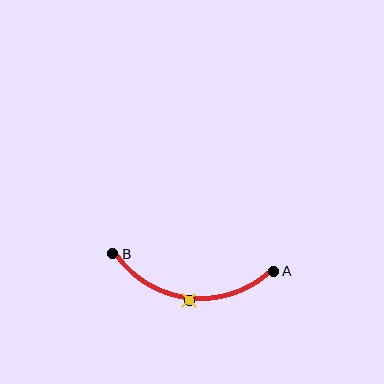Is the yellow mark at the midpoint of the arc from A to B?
Yes. The yellow mark lies on the arc at equal arc-length from both A and B — it is the arc midpoint.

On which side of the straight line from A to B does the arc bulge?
The arc bulges below the straight line connecting A and B.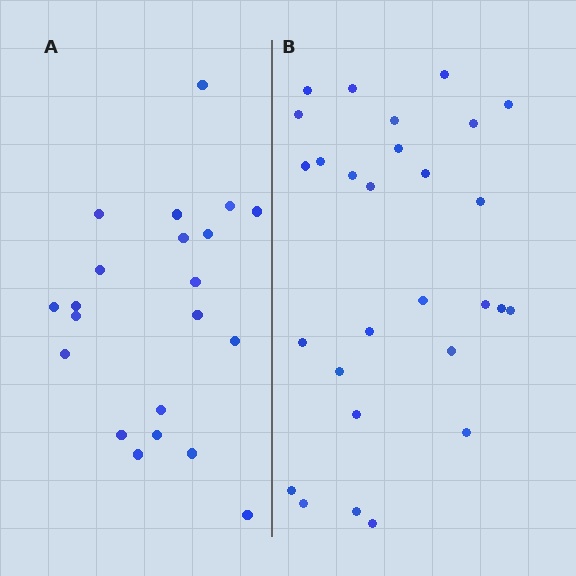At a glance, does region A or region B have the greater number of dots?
Region B (the right region) has more dots.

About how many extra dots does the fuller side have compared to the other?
Region B has roughly 8 or so more dots than region A.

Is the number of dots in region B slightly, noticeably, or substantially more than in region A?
Region B has noticeably more, but not dramatically so. The ratio is roughly 1.3 to 1.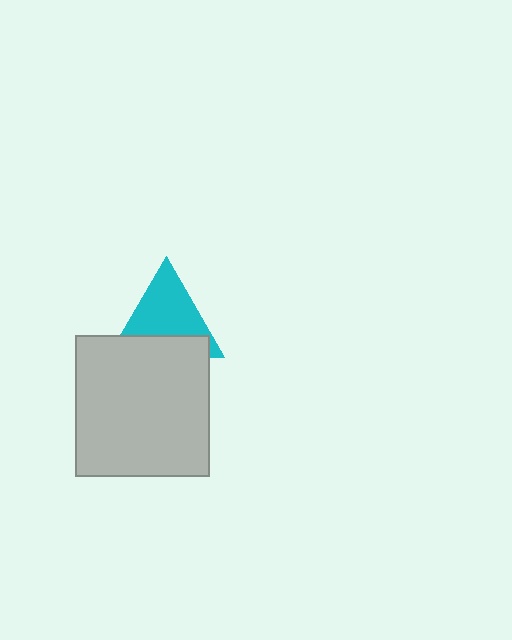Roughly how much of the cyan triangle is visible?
About half of it is visible (roughly 65%).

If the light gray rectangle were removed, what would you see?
You would see the complete cyan triangle.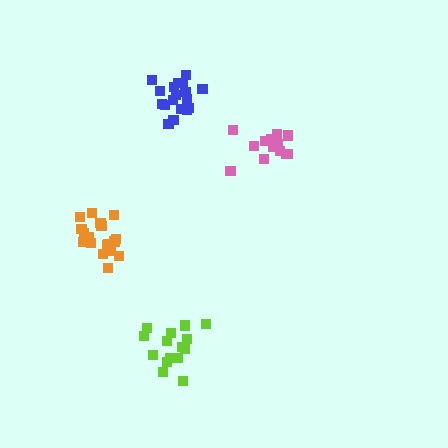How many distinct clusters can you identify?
There are 4 distinct clusters.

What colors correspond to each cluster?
The clusters are colored: orange, blue, lime, pink.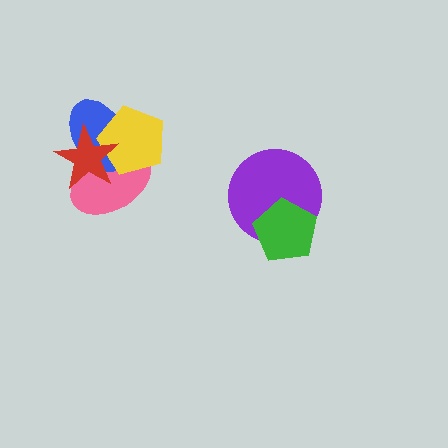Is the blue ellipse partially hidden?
Yes, it is partially covered by another shape.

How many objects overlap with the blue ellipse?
3 objects overlap with the blue ellipse.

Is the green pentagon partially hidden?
No, no other shape covers it.